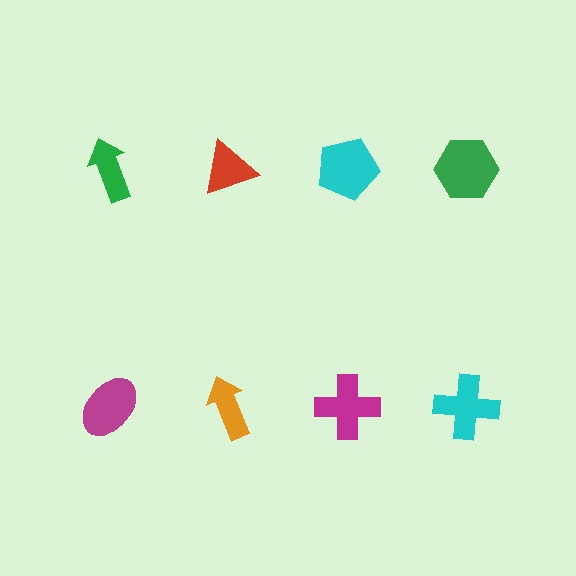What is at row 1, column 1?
A green arrow.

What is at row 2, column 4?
A cyan cross.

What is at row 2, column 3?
A magenta cross.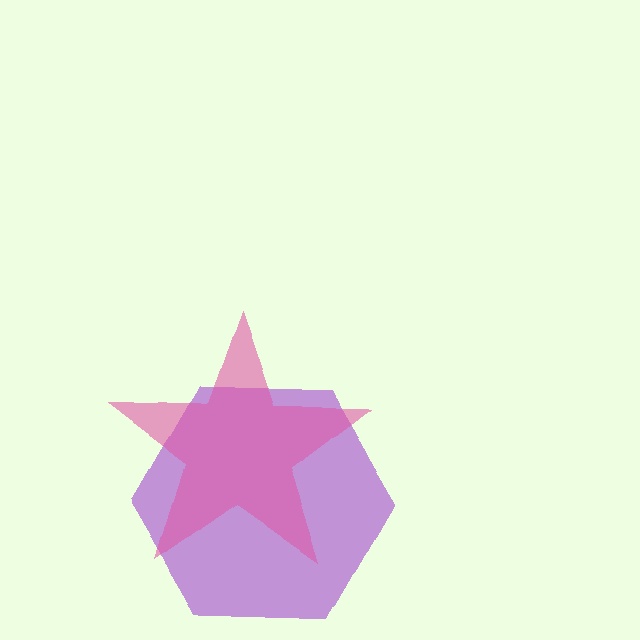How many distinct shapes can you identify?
There are 2 distinct shapes: a purple hexagon, a pink star.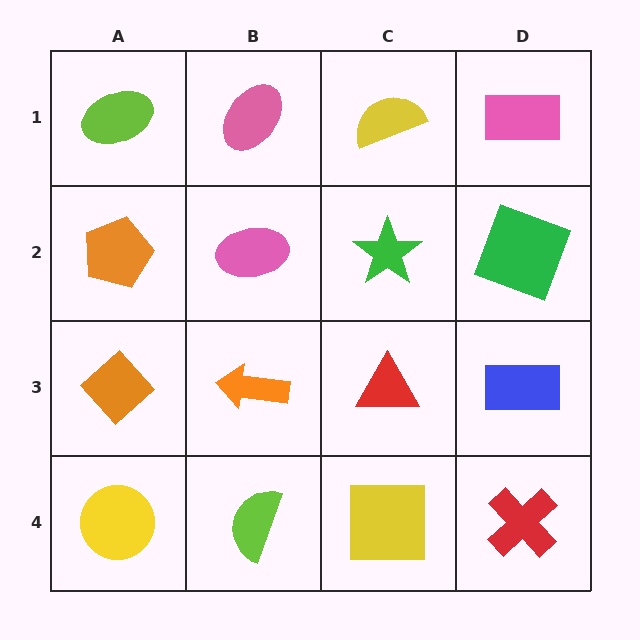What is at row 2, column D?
A green square.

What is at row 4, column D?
A red cross.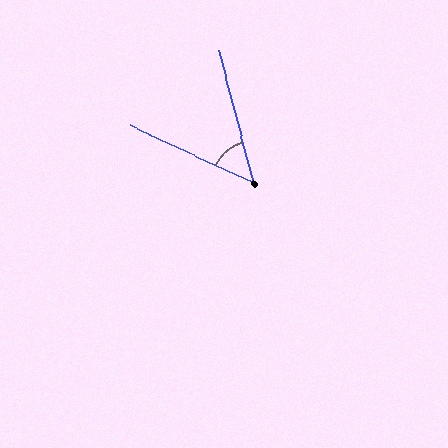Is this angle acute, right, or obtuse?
It is acute.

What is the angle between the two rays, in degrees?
Approximately 50 degrees.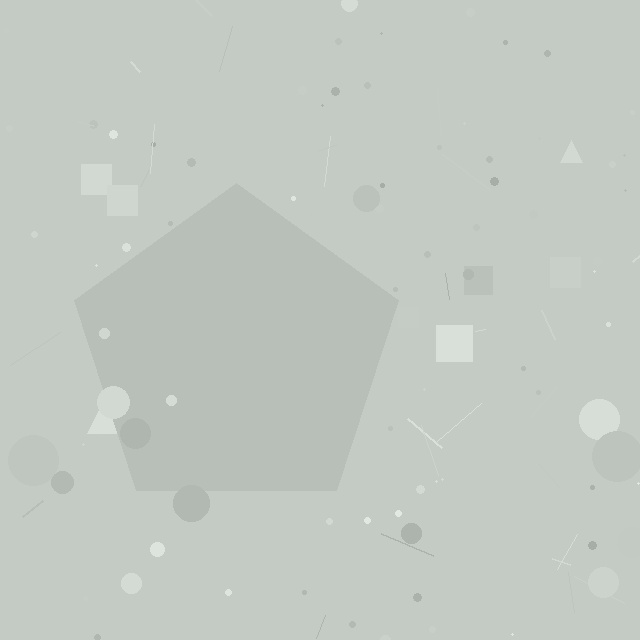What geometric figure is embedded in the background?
A pentagon is embedded in the background.